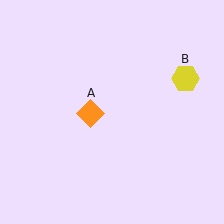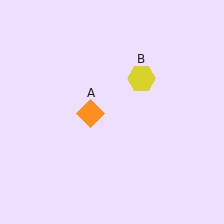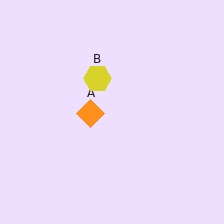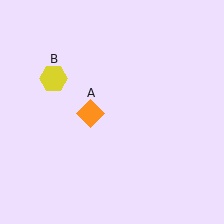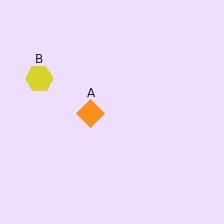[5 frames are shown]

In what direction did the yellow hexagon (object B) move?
The yellow hexagon (object B) moved left.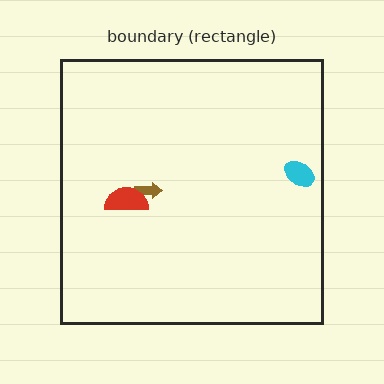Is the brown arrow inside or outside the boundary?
Inside.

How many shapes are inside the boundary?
3 inside, 0 outside.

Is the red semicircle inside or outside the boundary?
Inside.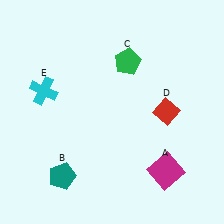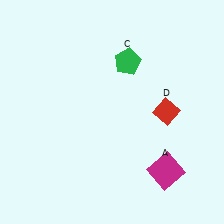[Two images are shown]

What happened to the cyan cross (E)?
The cyan cross (E) was removed in Image 2. It was in the top-left area of Image 1.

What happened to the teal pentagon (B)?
The teal pentagon (B) was removed in Image 2. It was in the bottom-left area of Image 1.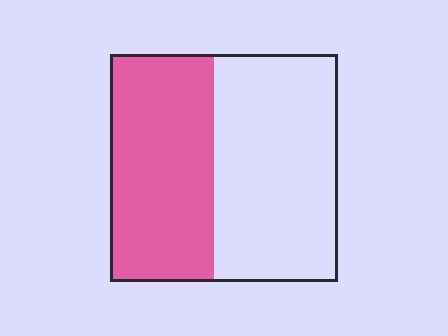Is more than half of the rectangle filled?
No.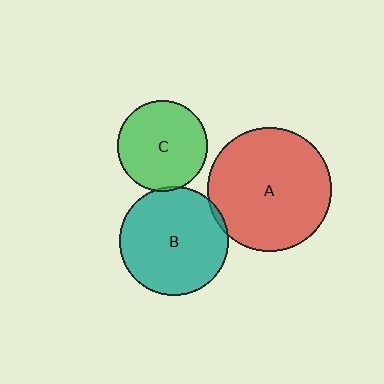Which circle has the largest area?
Circle A (red).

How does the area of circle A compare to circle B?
Approximately 1.3 times.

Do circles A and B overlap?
Yes.